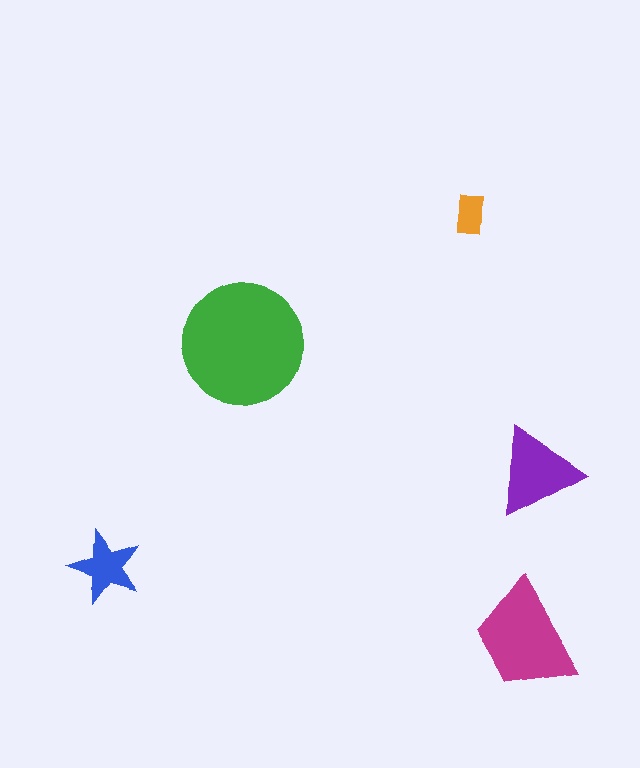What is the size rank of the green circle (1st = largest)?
1st.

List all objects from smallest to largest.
The orange rectangle, the blue star, the purple triangle, the magenta trapezoid, the green circle.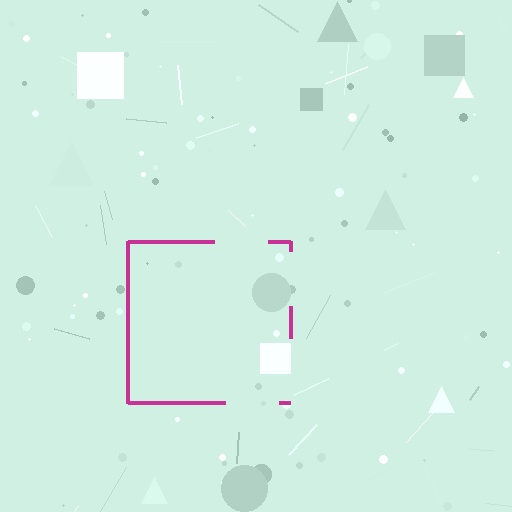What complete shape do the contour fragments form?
The contour fragments form a square.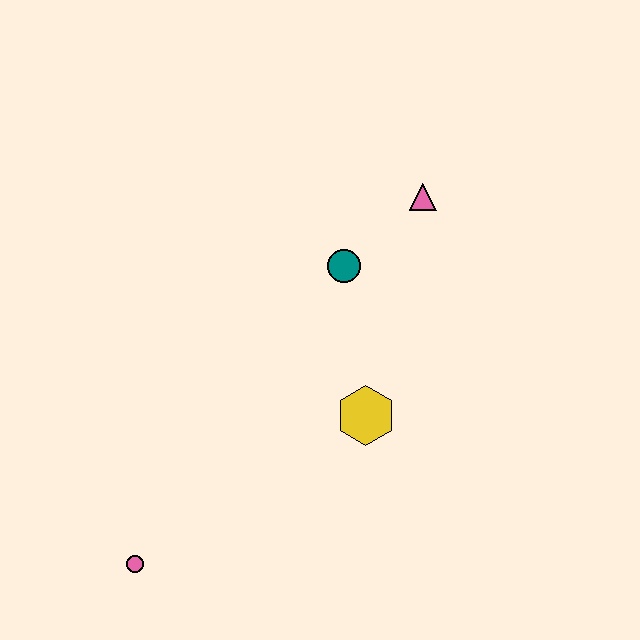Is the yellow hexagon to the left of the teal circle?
No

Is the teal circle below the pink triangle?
Yes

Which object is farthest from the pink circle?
The pink triangle is farthest from the pink circle.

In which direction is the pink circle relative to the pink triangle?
The pink circle is below the pink triangle.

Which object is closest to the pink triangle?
The teal circle is closest to the pink triangle.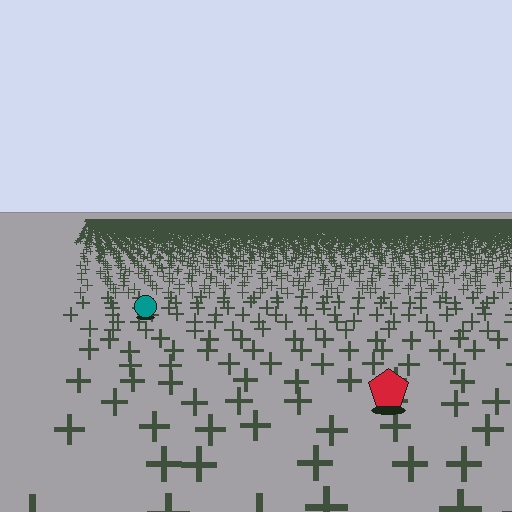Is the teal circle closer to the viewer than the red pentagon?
No. The red pentagon is closer — you can tell from the texture gradient: the ground texture is coarser near it.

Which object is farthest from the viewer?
The teal circle is farthest from the viewer. It appears smaller and the ground texture around it is denser.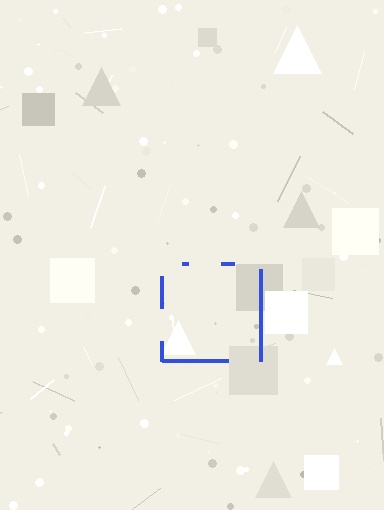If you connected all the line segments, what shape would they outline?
They would outline a square.